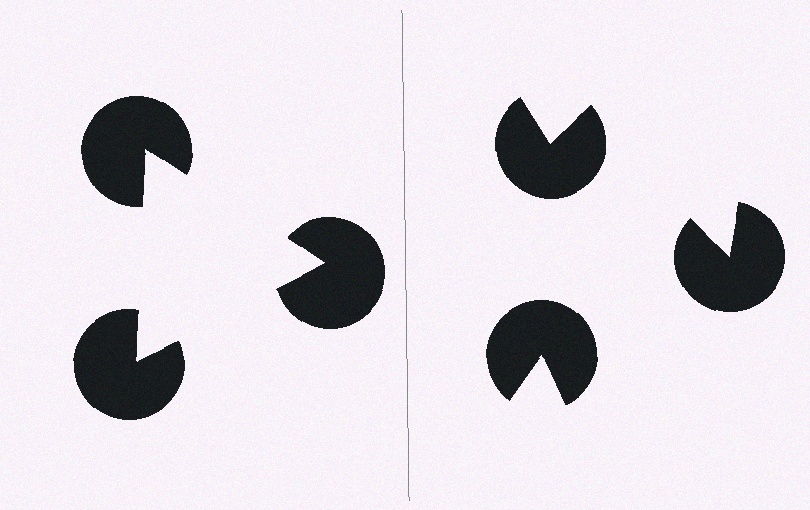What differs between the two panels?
The pac-man discs are positioned identically on both sides; only the wedge orientations differ. On the left they align to a triangle; on the right they are misaligned.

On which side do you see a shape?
An illusory triangle appears on the left side. On the right side the wedge cuts are rotated, so no coherent shape forms.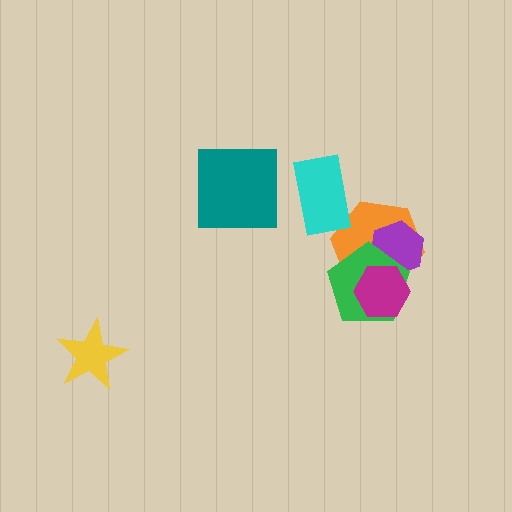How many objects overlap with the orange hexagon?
4 objects overlap with the orange hexagon.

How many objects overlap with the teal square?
0 objects overlap with the teal square.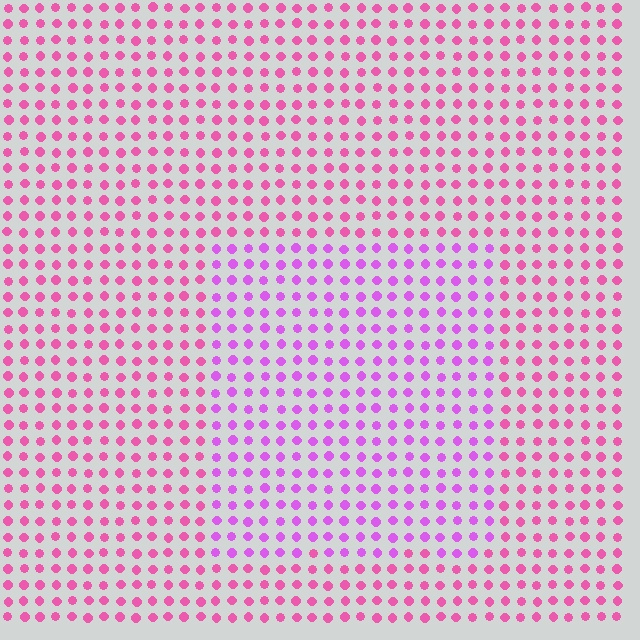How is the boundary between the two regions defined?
The boundary is defined purely by a slight shift in hue (about 33 degrees). Spacing, size, and orientation are identical on both sides.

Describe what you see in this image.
The image is filled with small pink elements in a uniform arrangement. A rectangle-shaped region is visible where the elements are tinted to a slightly different hue, forming a subtle color boundary.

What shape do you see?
I see a rectangle.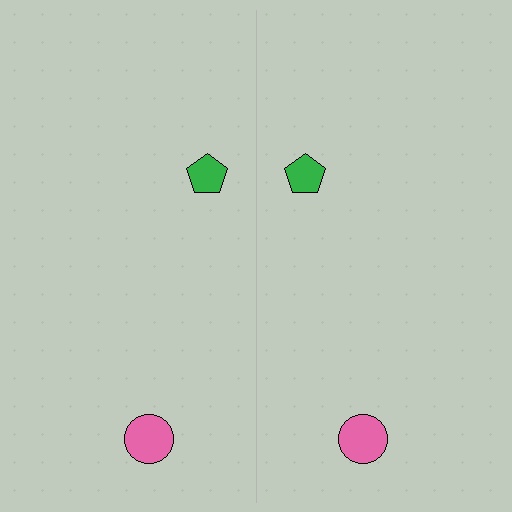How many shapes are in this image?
There are 4 shapes in this image.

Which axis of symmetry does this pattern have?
The pattern has a vertical axis of symmetry running through the center of the image.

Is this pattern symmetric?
Yes, this pattern has bilateral (reflection) symmetry.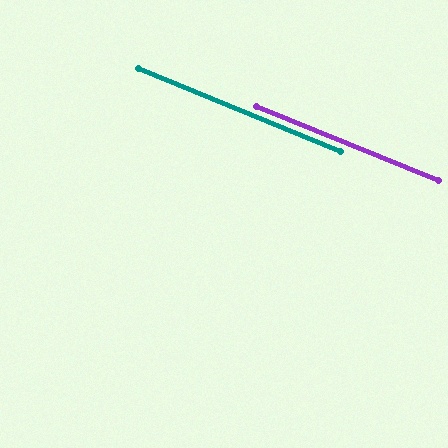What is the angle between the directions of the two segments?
Approximately 0 degrees.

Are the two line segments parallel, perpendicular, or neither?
Parallel — their directions differ by only 0.4°.